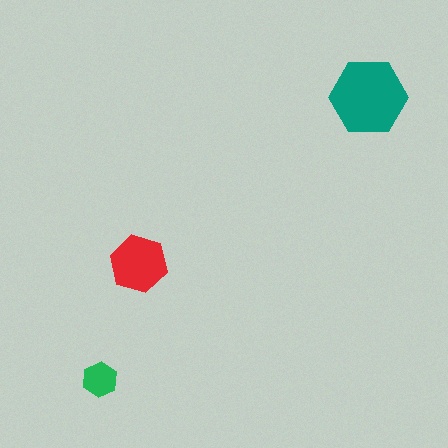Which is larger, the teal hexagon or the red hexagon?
The teal one.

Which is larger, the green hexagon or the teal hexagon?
The teal one.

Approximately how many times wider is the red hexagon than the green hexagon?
About 1.5 times wider.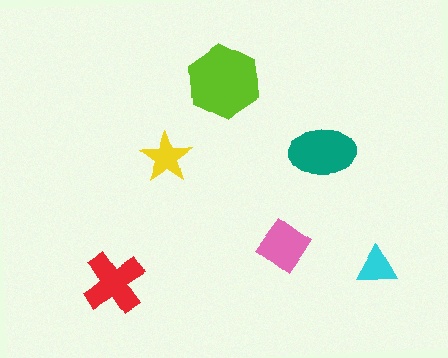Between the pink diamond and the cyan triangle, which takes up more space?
The pink diamond.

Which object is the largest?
The lime hexagon.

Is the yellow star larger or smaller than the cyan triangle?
Larger.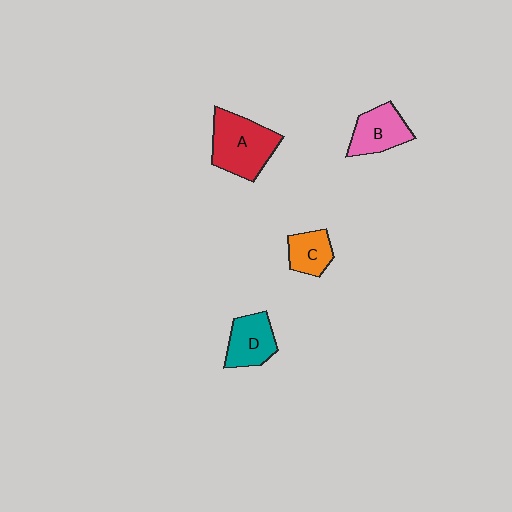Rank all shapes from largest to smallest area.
From largest to smallest: A (red), B (pink), D (teal), C (orange).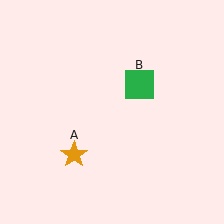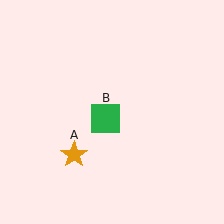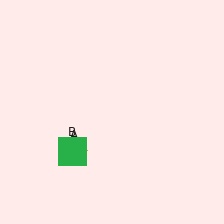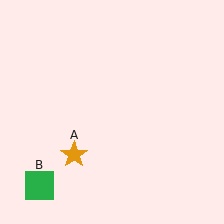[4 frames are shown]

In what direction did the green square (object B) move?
The green square (object B) moved down and to the left.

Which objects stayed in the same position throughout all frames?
Orange star (object A) remained stationary.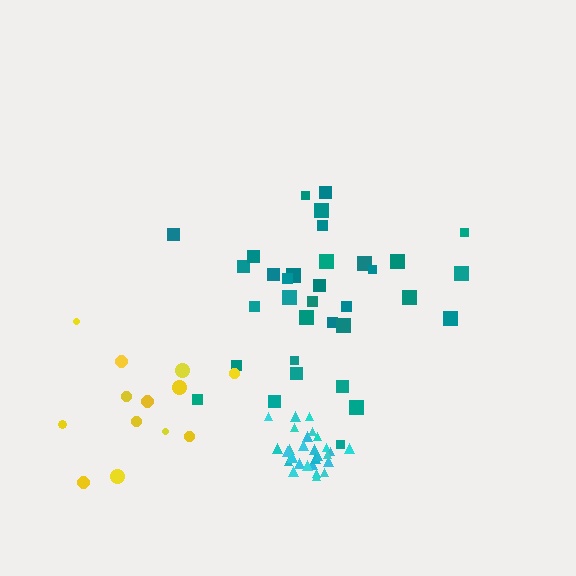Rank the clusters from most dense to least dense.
cyan, teal, yellow.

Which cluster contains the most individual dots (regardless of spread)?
Teal (34).